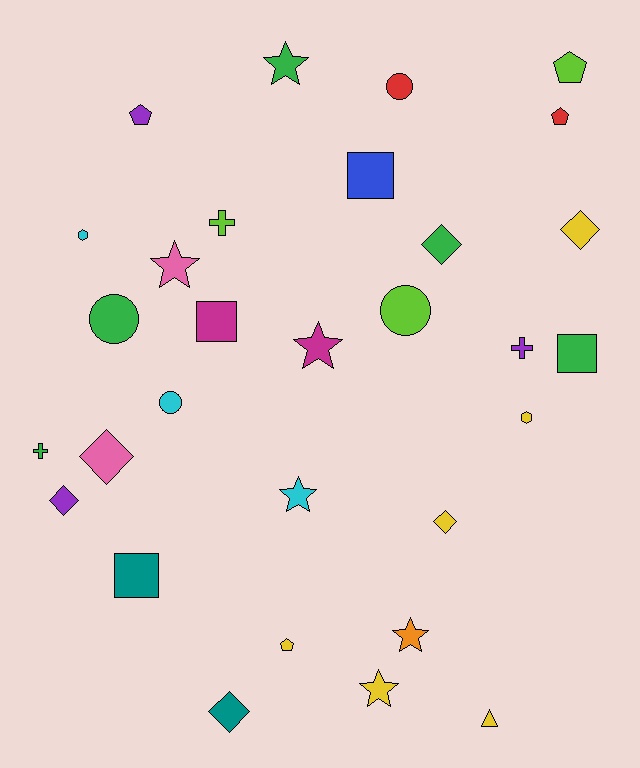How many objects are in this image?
There are 30 objects.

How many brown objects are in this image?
There are no brown objects.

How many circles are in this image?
There are 4 circles.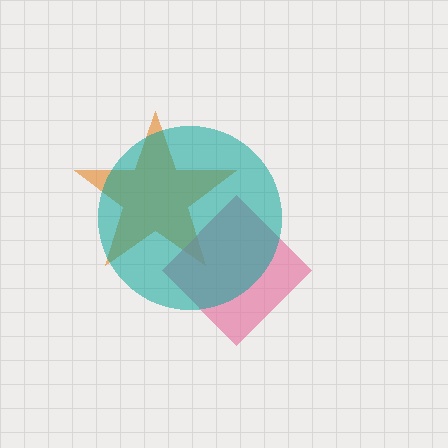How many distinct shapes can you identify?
There are 3 distinct shapes: an orange star, a pink diamond, a teal circle.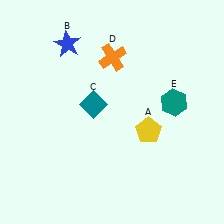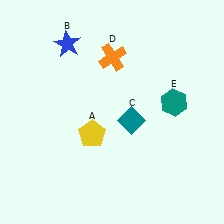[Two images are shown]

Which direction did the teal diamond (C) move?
The teal diamond (C) moved right.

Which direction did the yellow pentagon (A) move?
The yellow pentagon (A) moved left.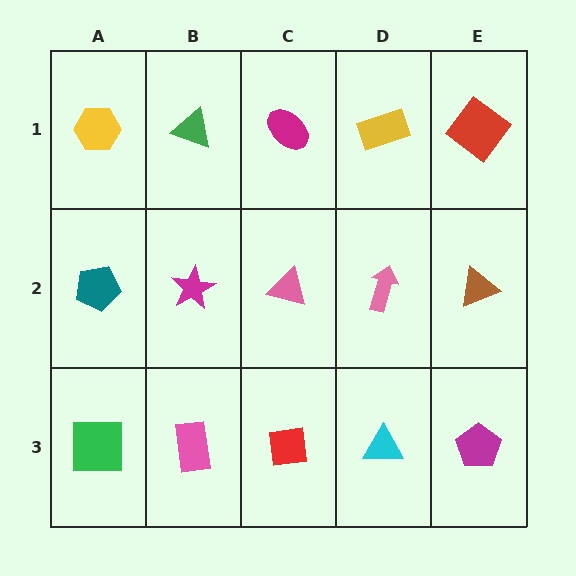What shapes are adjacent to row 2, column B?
A green triangle (row 1, column B), a pink rectangle (row 3, column B), a teal pentagon (row 2, column A), a pink triangle (row 2, column C).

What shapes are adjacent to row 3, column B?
A magenta star (row 2, column B), a green square (row 3, column A), a red square (row 3, column C).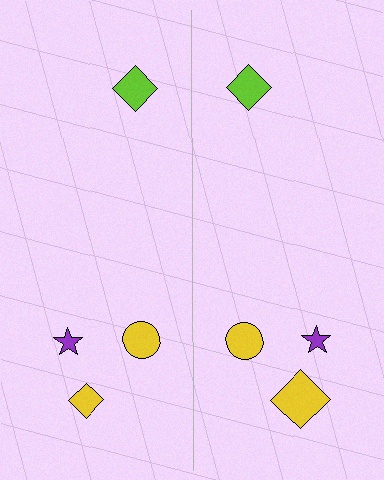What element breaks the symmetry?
The yellow diamond on the right side has a different size than its mirror counterpart.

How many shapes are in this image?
There are 8 shapes in this image.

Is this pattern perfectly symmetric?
No, the pattern is not perfectly symmetric. The yellow diamond on the right side has a different size than its mirror counterpart.